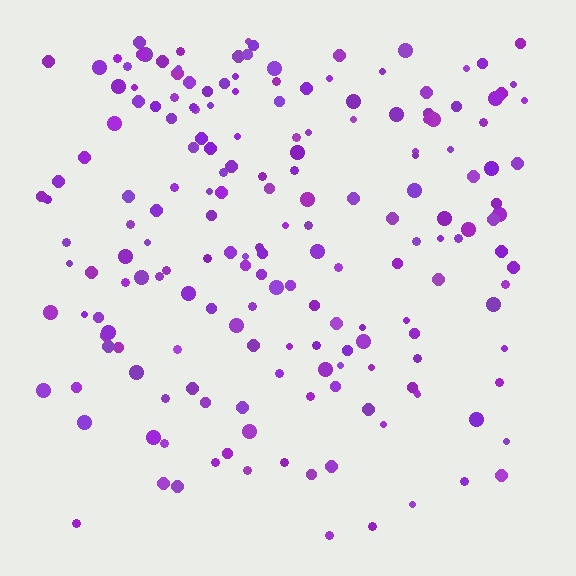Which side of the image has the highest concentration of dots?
The top.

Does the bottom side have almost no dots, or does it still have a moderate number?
Still a moderate number, just noticeably fewer than the top.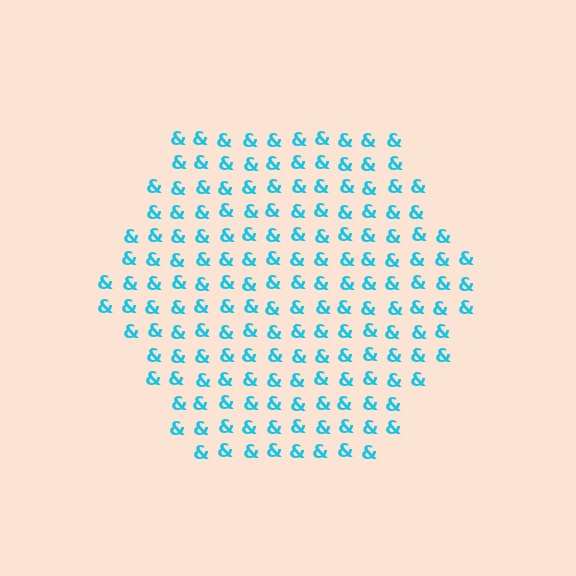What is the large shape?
The large shape is a hexagon.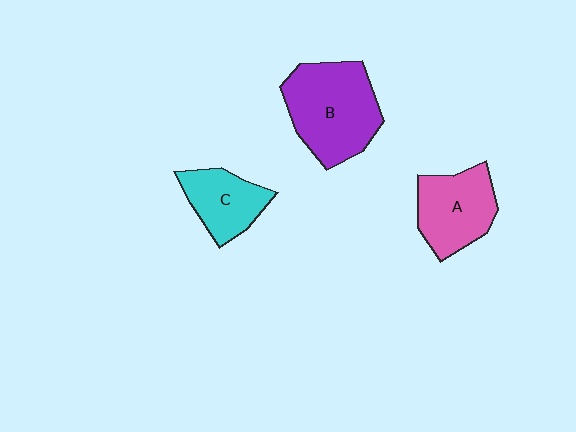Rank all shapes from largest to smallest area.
From largest to smallest: B (purple), A (pink), C (cyan).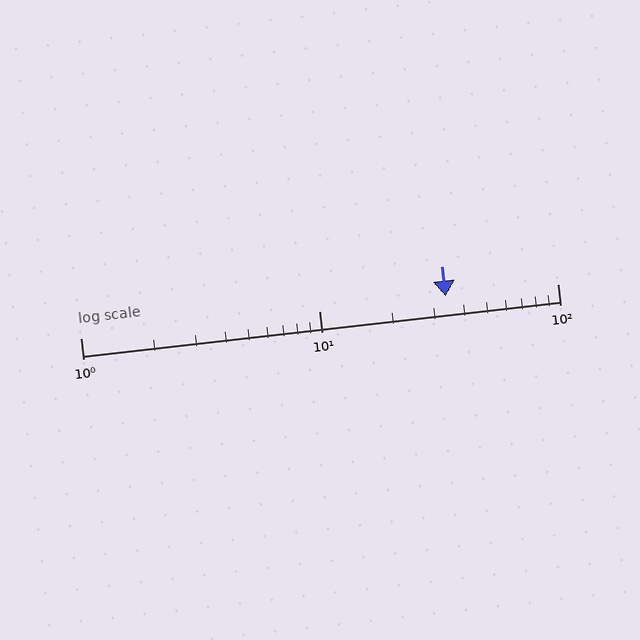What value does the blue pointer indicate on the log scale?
The pointer indicates approximately 34.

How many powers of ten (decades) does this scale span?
The scale spans 2 decades, from 1 to 100.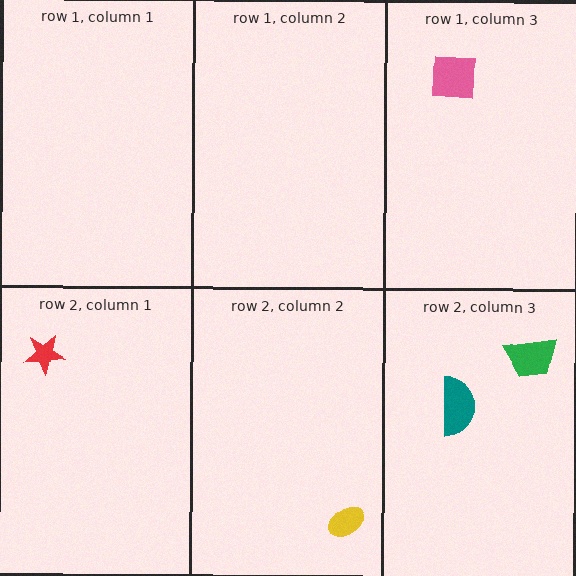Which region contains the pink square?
The row 1, column 3 region.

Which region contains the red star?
The row 2, column 1 region.